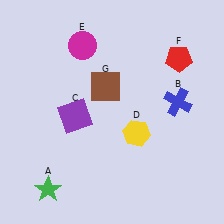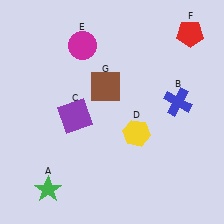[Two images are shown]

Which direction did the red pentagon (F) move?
The red pentagon (F) moved up.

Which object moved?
The red pentagon (F) moved up.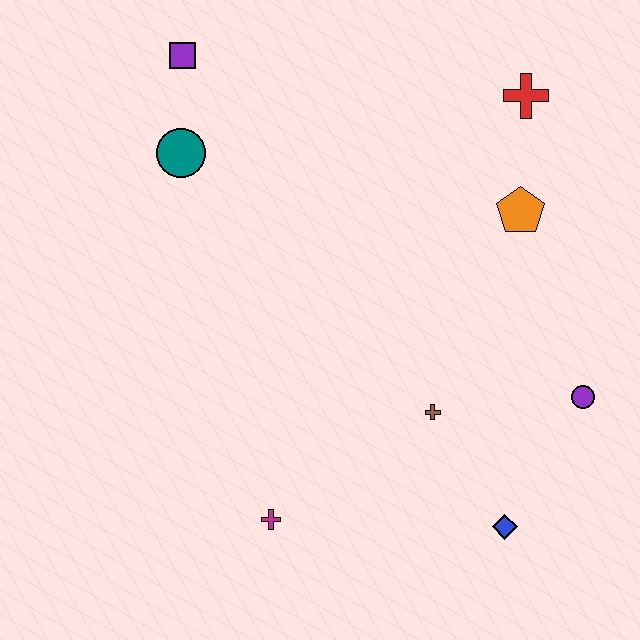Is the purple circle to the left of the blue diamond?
No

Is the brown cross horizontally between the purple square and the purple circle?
Yes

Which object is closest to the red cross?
The orange pentagon is closest to the red cross.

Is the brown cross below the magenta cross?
No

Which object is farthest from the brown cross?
The purple square is farthest from the brown cross.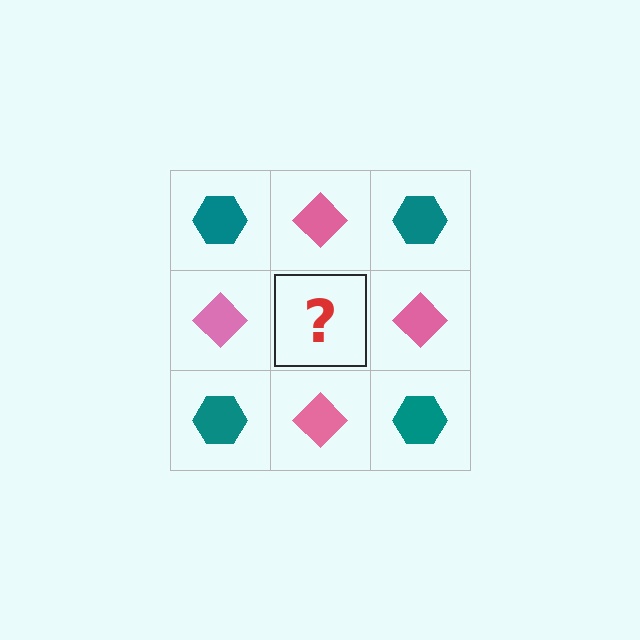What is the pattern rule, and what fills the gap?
The rule is that it alternates teal hexagon and pink diamond in a checkerboard pattern. The gap should be filled with a teal hexagon.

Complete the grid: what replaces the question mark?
The question mark should be replaced with a teal hexagon.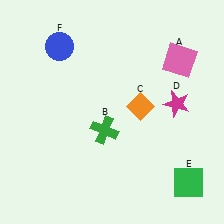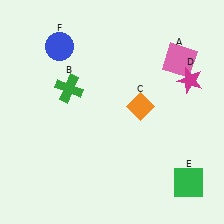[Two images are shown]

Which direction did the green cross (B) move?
The green cross (B) moved up.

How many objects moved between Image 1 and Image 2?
2 objects moved between the two images.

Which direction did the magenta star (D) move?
The magenta star (D) moved up.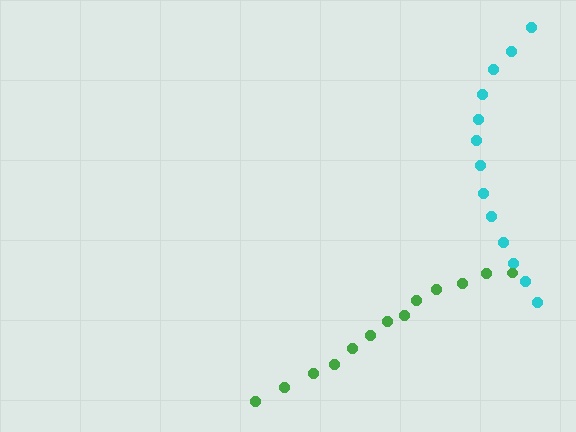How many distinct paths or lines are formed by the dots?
There are 2 distinct paths.